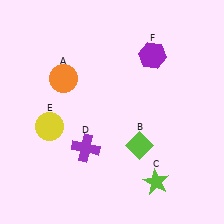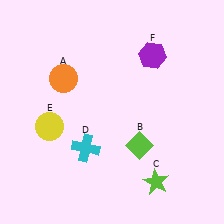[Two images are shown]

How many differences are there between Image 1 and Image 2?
There is 1 difference between the two images.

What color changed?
The cross (D) changed from purple in Image 1 to cyan in Image 2.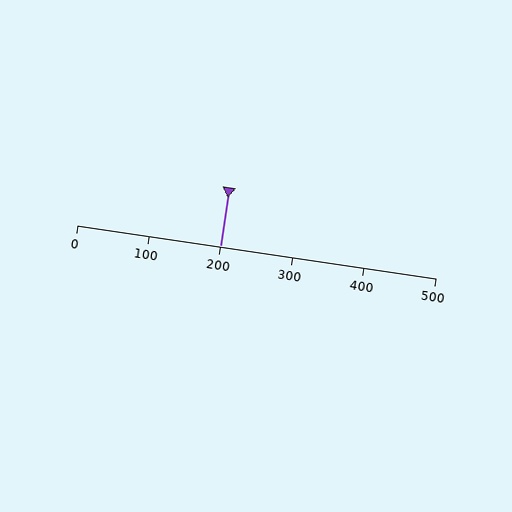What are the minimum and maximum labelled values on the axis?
The axis runs from 0 to 500.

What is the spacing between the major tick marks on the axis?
The major ticks are spaced 100 apart.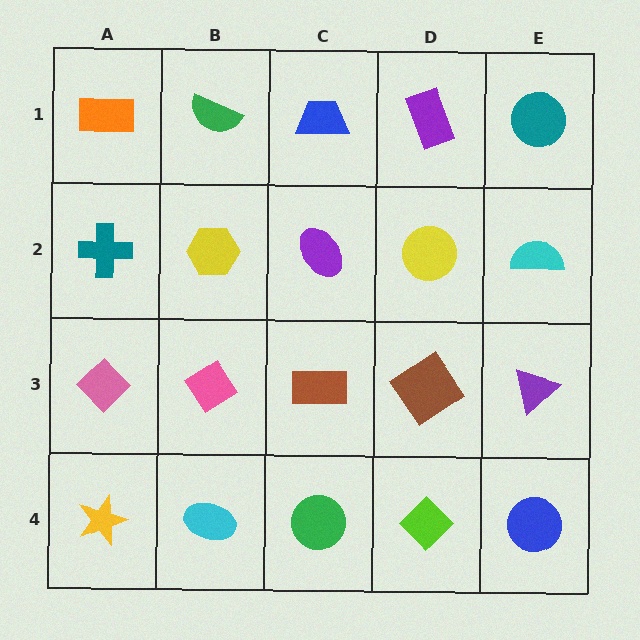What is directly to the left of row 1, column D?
A blue trapezoid.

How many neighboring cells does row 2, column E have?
3.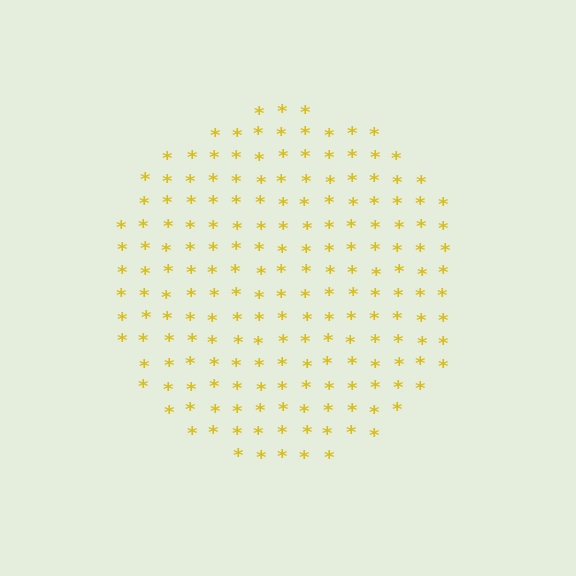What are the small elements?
The small elements are asterisks.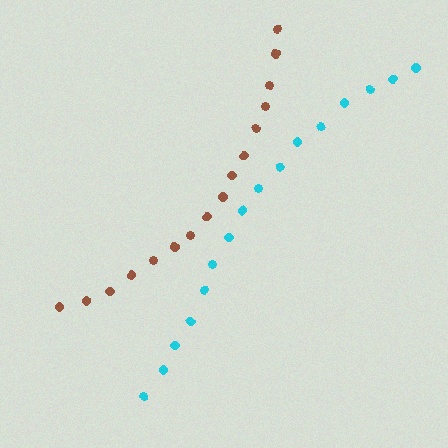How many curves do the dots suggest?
There are 2 distinct paths.